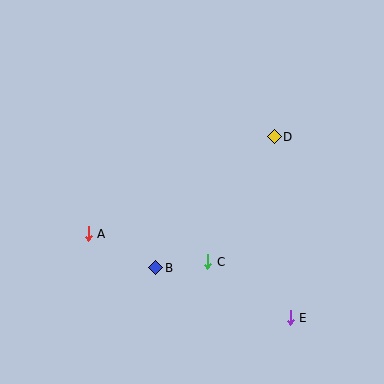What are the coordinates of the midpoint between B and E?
The midpoint between B and E is at (223, 293).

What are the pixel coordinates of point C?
Point C is at (208, 262).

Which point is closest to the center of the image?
Point C at (208, 262) is closest to the center.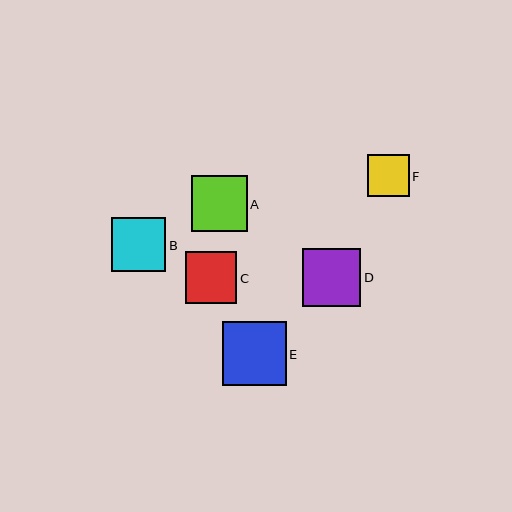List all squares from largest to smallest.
From largest to smallest: E, D, A, B, C, F.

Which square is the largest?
Square E is the largest with a size of approximately 64 pixels.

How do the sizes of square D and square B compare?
Square D and square B are approximately the same size.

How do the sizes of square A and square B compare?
Square A and square B are approximately the same size.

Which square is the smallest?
Square F is the smallest with a size of approximately 42 pixels.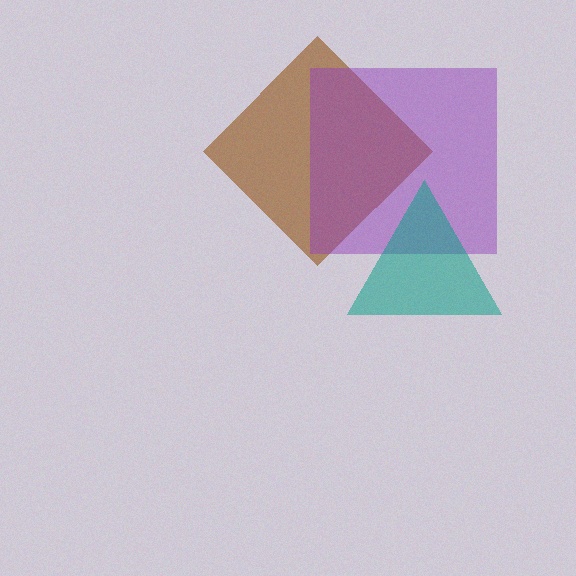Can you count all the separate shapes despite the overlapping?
Yes, there are 3 separate shapes.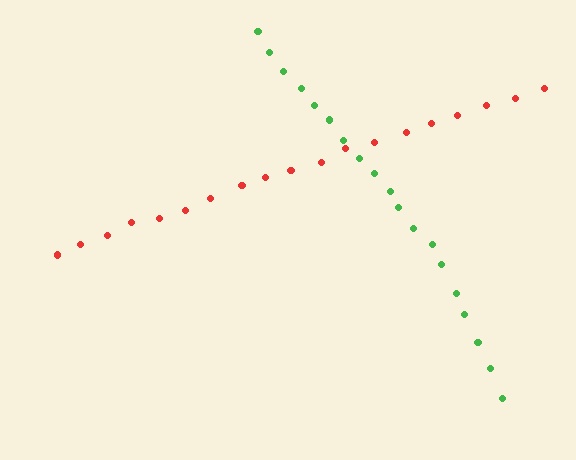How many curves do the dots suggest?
There are 2 distinct paths.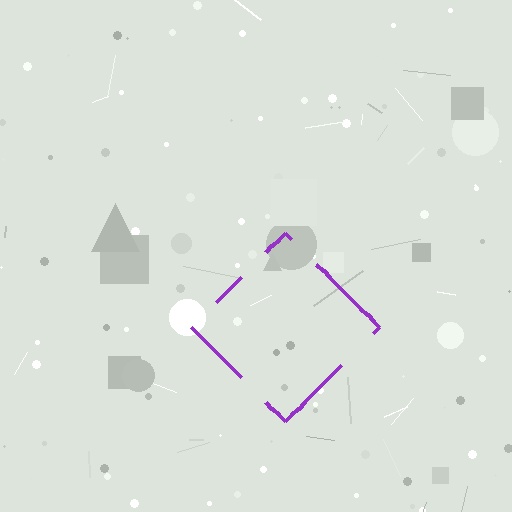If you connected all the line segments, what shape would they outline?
They would outline a diamond.